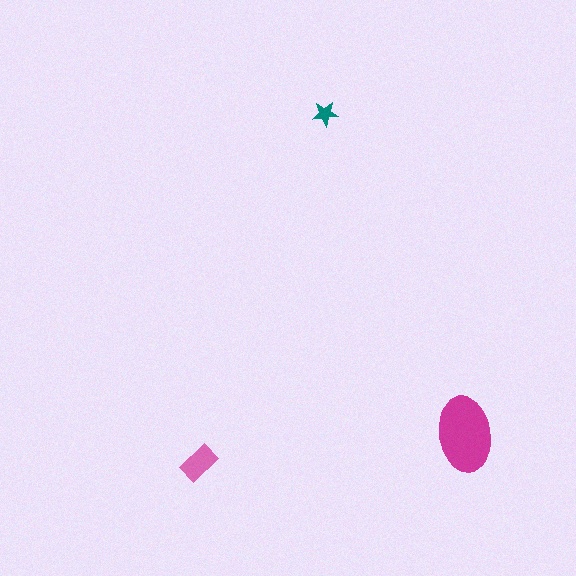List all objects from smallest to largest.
The teal star, the pink rectangle, the magenta ellipse.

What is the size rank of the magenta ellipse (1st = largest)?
1st.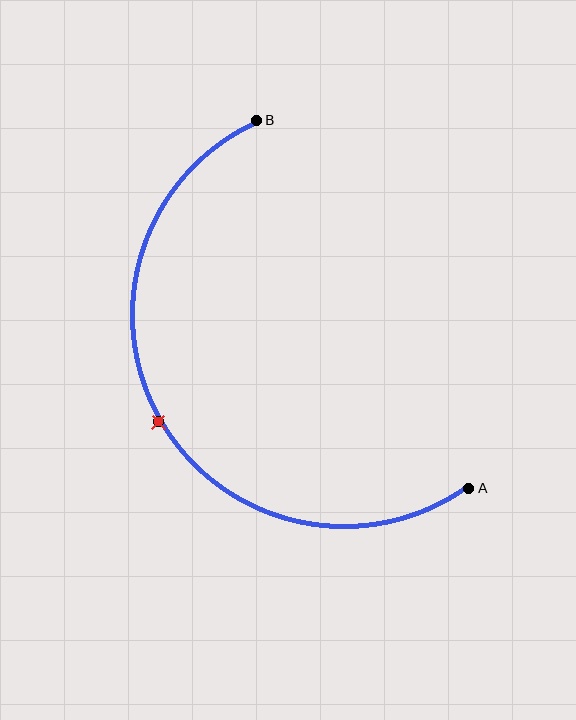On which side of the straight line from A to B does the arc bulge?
The arc bulges to the left of the straight line connecting A and B.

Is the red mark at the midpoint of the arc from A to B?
Yes. The red mark lies on the arc at equal arc-length from both A and B — it is the arc midpoint.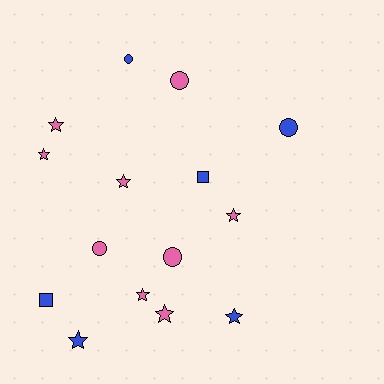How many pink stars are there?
There are 6 pink stars.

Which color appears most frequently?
Pink, with 9 objects.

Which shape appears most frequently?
Star, with 8 objects.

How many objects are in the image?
There are 15 objects.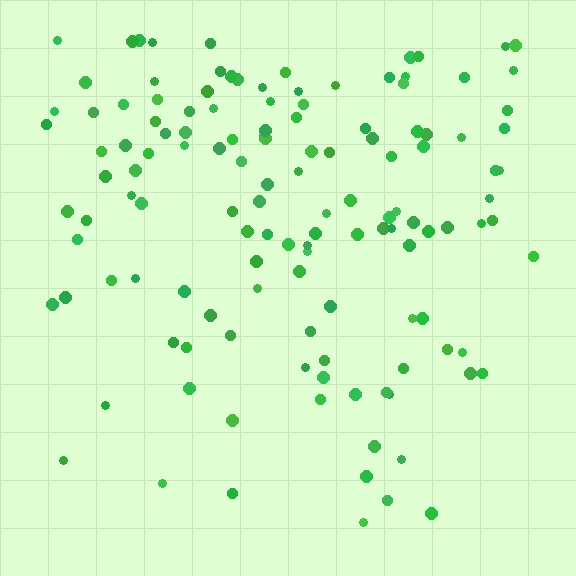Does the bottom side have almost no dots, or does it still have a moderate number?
Still a moderate number, just noticeably fewer than the top.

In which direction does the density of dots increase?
From bottom to top, with the top side densest.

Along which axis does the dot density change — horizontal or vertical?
Vertical.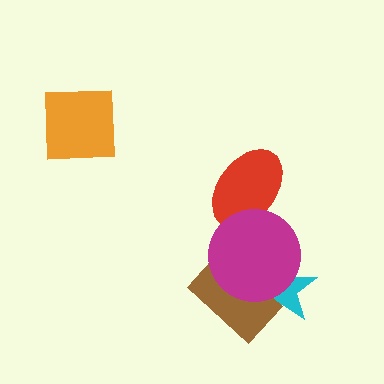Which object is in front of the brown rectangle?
The magenta circle is in front of the brown rectangle.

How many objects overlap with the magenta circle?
3 objects overlap with the magenta circle.